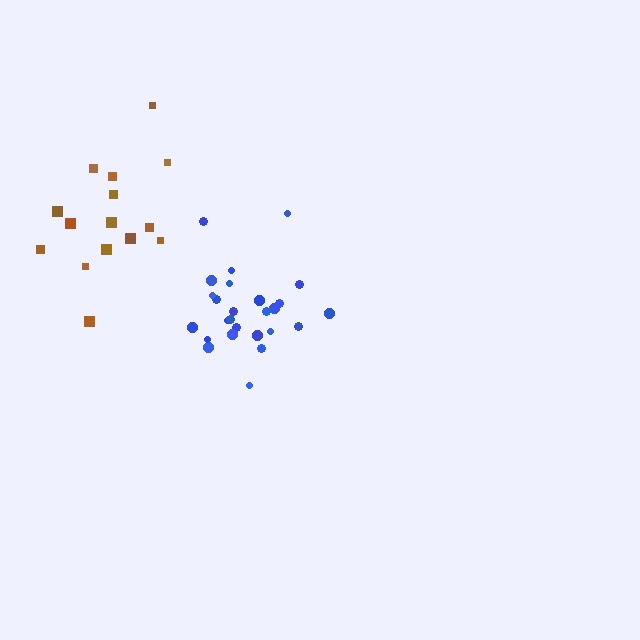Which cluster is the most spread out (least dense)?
Brown.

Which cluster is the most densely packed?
Blue.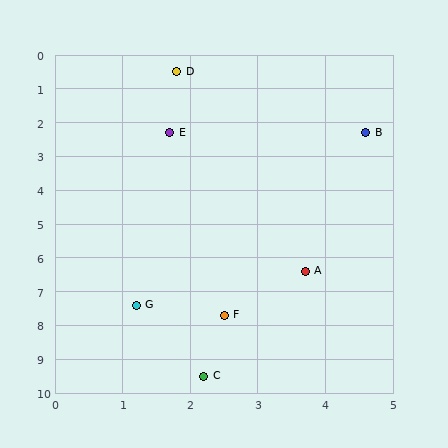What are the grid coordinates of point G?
Point G is at approximately (1.2, 7.4).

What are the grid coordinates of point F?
Point F is at approximately (2.5, 7.7).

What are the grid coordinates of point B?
Point B is at approximately (4.6, 2.3).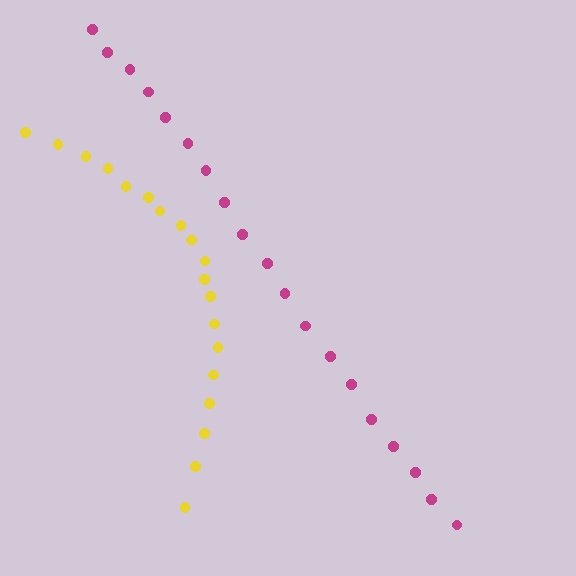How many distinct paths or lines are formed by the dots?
There are 2 distinct paths.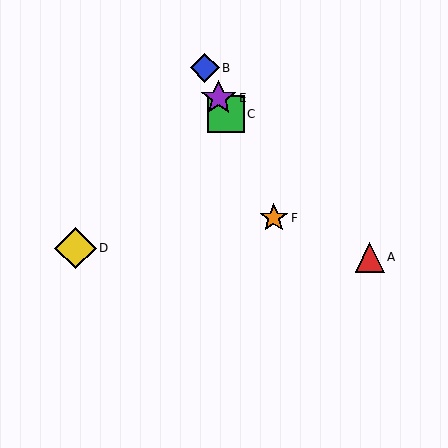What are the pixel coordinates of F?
Object F is at (274, 218).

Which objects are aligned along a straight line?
Objects B, C, E, F are aligned along a straight line.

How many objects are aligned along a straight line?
4 objects (B, C, E, F) are aligned along a straight line.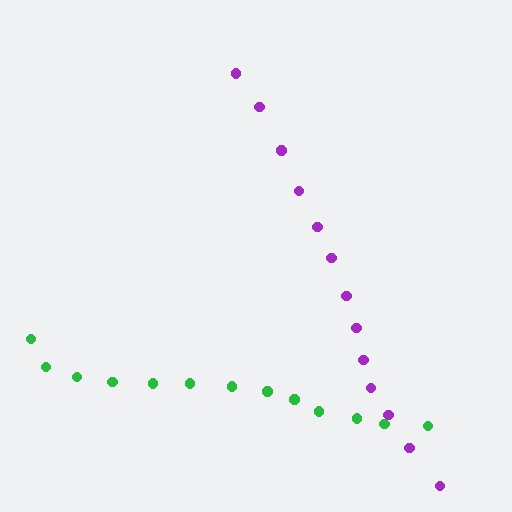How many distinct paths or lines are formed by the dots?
There are 2 distinct paths.